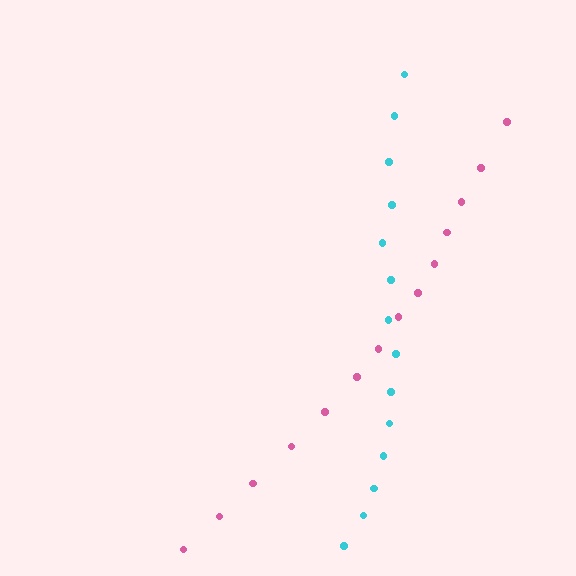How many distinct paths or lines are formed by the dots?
There are 2 distinct paths.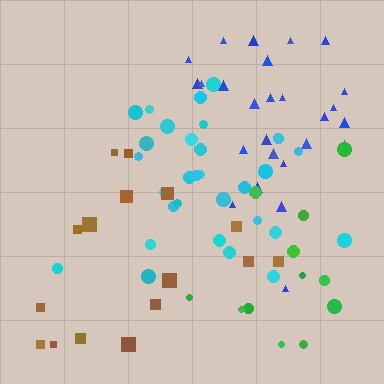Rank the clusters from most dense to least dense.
cyan, blue, green, brown.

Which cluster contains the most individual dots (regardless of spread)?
Cyan (30).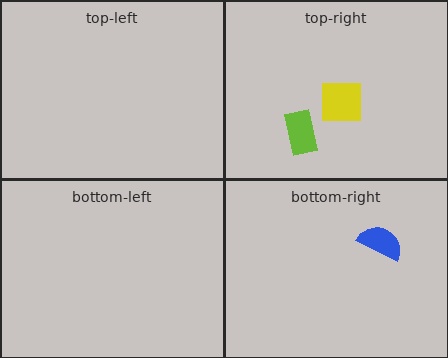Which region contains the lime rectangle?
The top-right region.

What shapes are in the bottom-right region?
The blue semicircle.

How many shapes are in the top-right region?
2.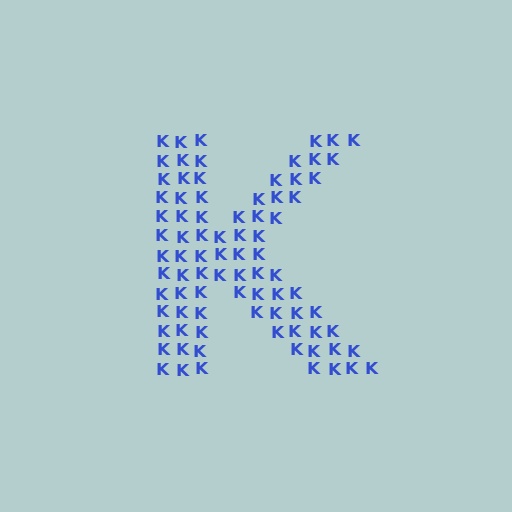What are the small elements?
The small elements are letter K's.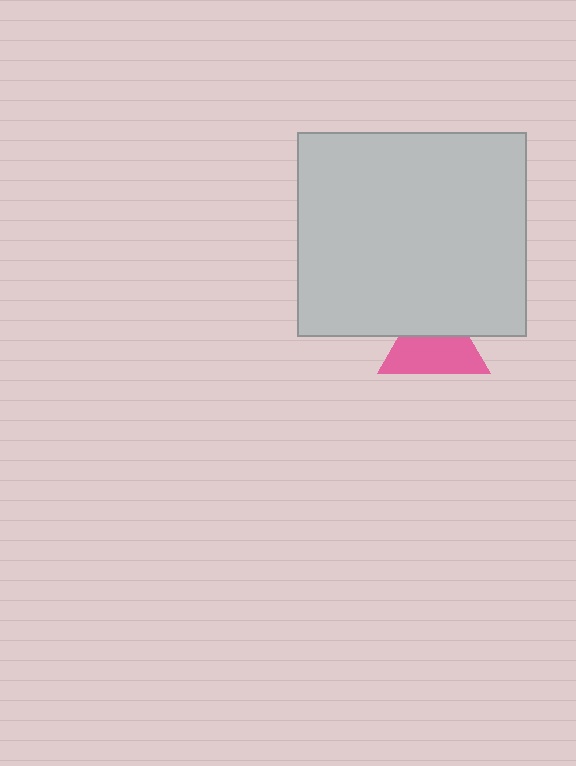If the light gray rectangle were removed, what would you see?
You would see the complete pink triangle.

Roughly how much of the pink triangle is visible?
About half of it is visible (roughly 60%).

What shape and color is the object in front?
The object in front is a light gray rectangle.